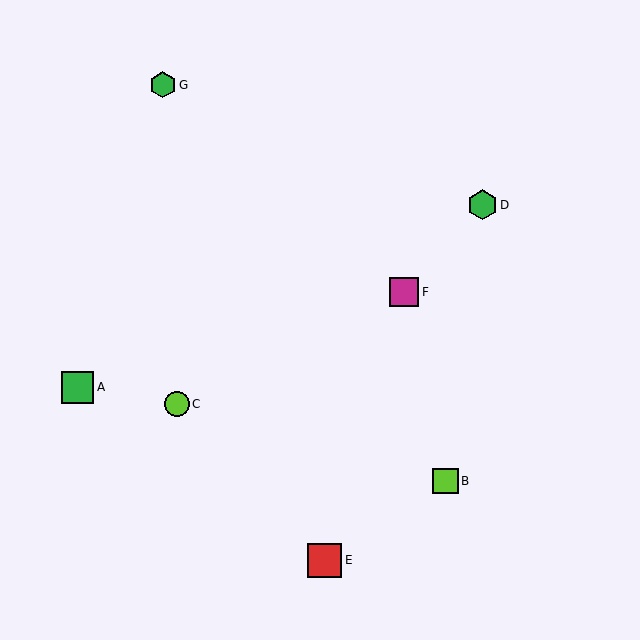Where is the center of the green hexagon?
The center of the green hexagon is at (163, 85).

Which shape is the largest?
The red square (labeled E) is the largest.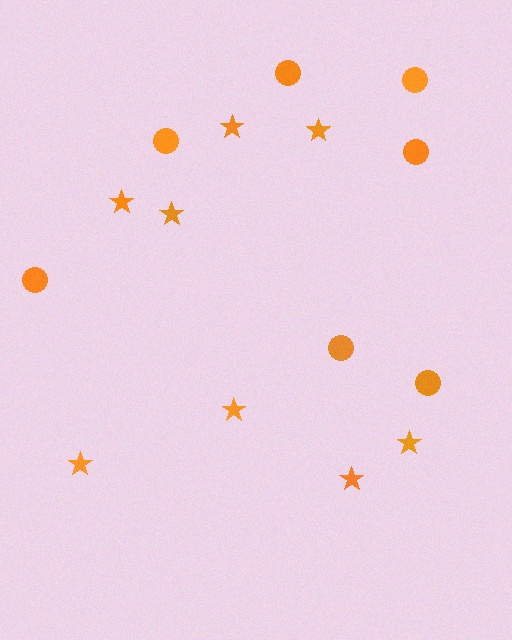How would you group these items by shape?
There are 2 groups: one group of circles (7) and one group of stars (8).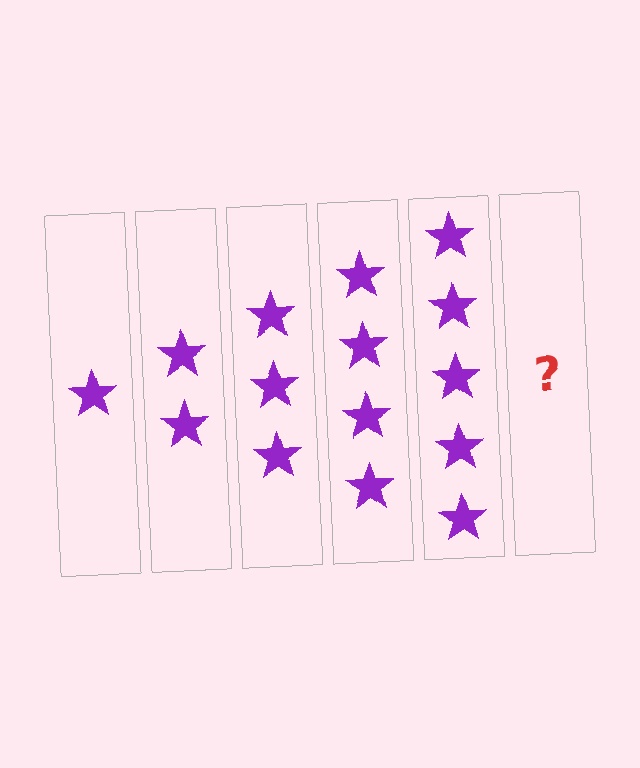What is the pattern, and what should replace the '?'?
The pattern is that each step adds one more star. The '?' should be 6 stars.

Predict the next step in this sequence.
The next step is 6 stars.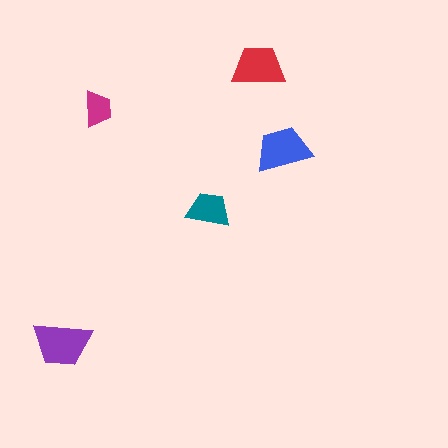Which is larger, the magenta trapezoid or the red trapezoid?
The red one.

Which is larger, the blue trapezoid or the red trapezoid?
The blue one.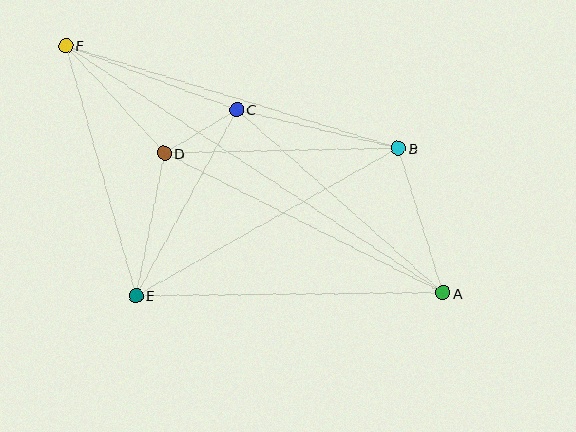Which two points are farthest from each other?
Points A and F are farthest from each other.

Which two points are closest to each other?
Points C and D are closest to each other.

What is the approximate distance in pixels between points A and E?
The distance between A and E is approximately 307 pixels.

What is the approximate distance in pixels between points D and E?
The distance between D and E is approximately 145 pixels.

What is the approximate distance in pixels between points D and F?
The distance between D and F is approximately 146 pixels.